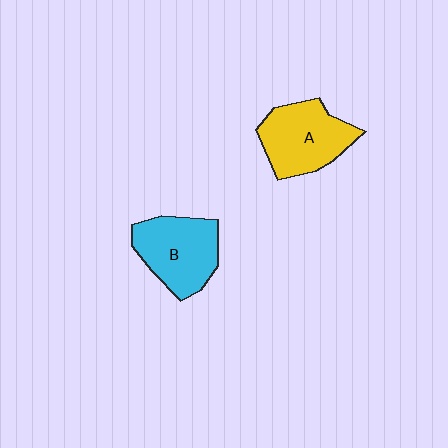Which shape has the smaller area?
Shape A (yellow).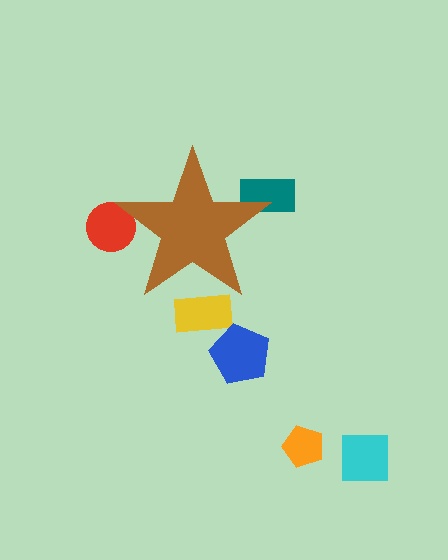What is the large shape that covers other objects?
A brown star.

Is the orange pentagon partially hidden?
No, the orange pentagon is fully visible.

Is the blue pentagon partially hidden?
No, the blue pentagon is fully visible.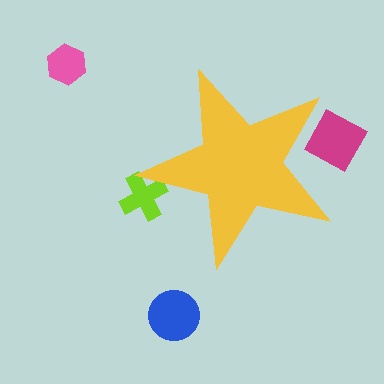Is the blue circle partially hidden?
No, the blue circle is fully visible.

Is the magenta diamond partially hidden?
Yes, the magenta diamond is partially hidden behind the yellow star.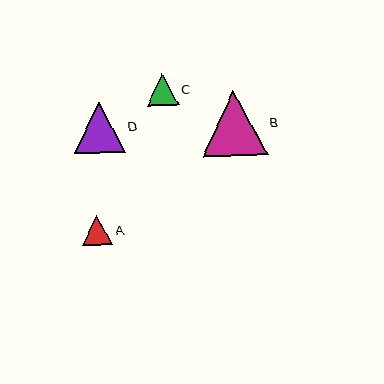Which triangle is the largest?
Triangle B is the largest with a size of approximately 65 pixels.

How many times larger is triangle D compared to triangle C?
Triangle D is approximately 1.6 times the size of triangle C.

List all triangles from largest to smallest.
From largest to smallest: B, D, C, A.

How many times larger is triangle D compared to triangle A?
Triangle D is approximately 1.7 times the size of triangle A.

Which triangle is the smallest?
Triangle A is the smallest with a size of approximately 30 pixels.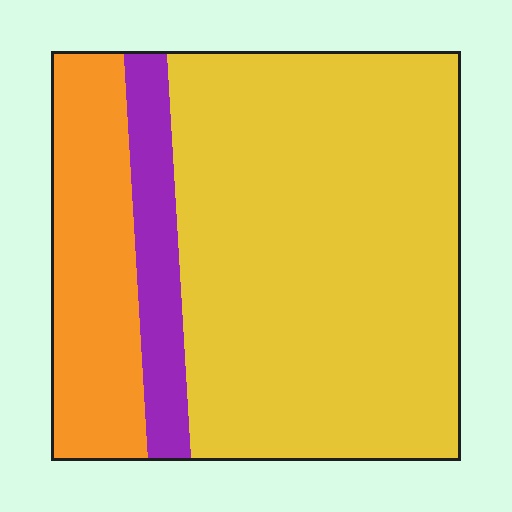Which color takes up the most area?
Yellow, at roughly 70%.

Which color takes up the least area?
Purple, at roughly 10%.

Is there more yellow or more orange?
Yellow.